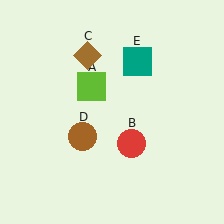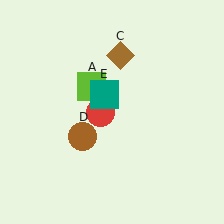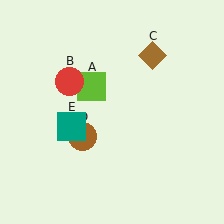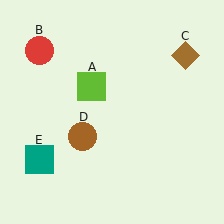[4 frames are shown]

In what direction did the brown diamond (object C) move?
The brown diamond (object C) moved right.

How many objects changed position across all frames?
3 objects changed position: red circle (object B), brown diamond (object C), teal square (object E).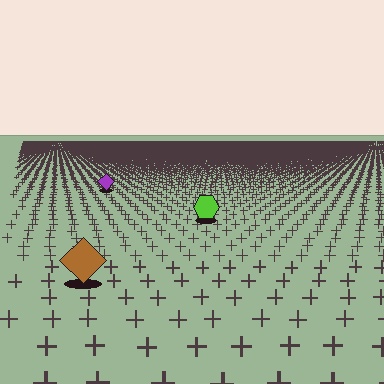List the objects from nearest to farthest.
From nearest to farthest: the brown diamond, the lime hexagon, the purple diamond.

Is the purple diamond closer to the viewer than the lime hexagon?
No. The lime hexagon is closer — you can tell from the texture gradient: the ground texture is coarser near it.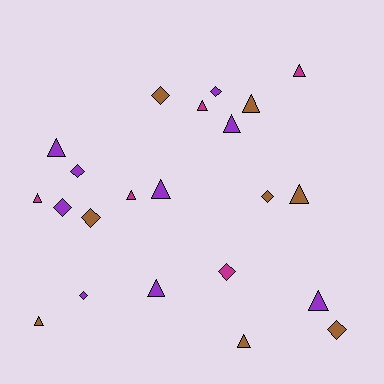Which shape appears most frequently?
Triangle, with 13 objects.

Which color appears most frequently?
Purple, with 9 objects.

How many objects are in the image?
There are 22 objects.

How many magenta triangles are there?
There are 4 magenta triangles.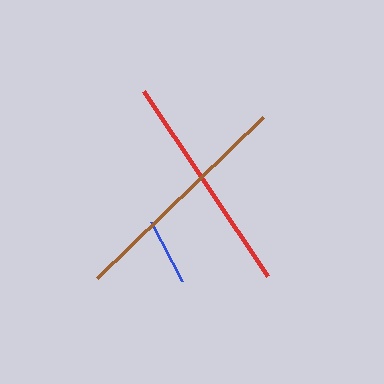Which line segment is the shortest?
The blue line is the shortest at approximately 66 pixels.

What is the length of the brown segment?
The brown segment is approximately 231 pixels long.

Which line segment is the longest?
The brown line is the longest at approximately 231 pixels.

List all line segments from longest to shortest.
From longest to shortest: brown, red, blue.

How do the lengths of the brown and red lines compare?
The brown and red lines are approximately the same length.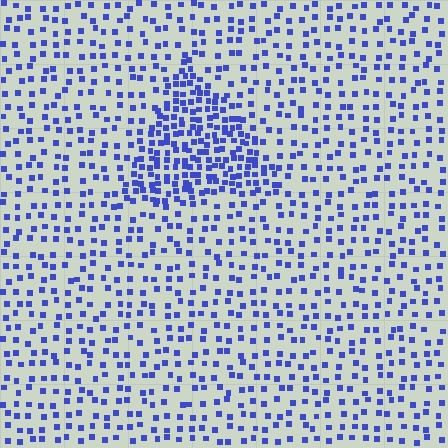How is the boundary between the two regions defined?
The boundary is defined by a change in element density (approximately 2.3x ratio). All elements are the same color, size, and shape.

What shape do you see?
I see a triangle.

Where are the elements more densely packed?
The elements are more densely packed inside the triangle boundary.